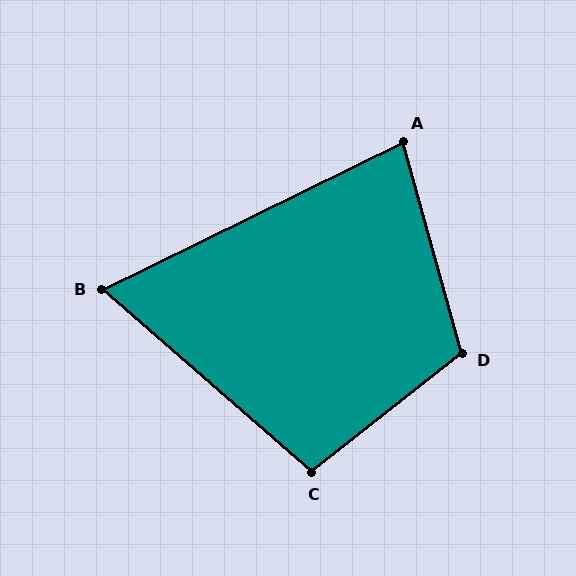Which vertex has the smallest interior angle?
B, at approximately 67 degrees.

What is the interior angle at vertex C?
Approximately 101 degrees (obtuse).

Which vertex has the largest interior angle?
D, at approximately 113 degrees.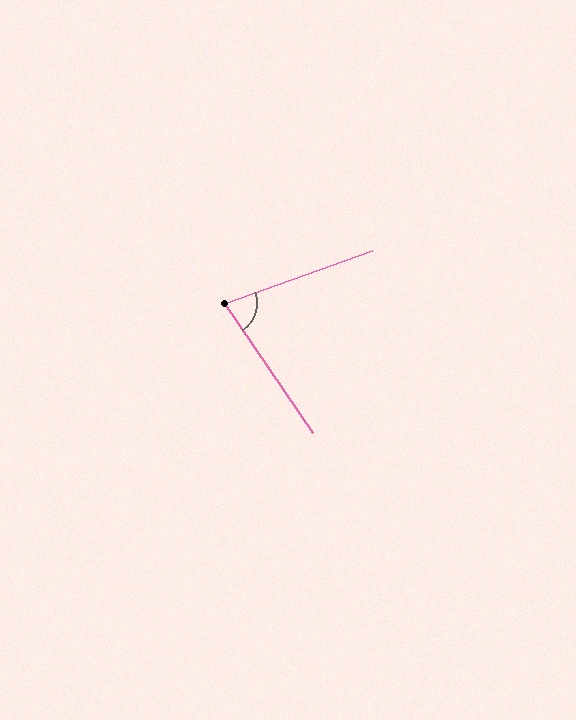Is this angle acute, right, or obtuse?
It is acute.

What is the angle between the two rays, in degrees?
Approximately 76 degrees.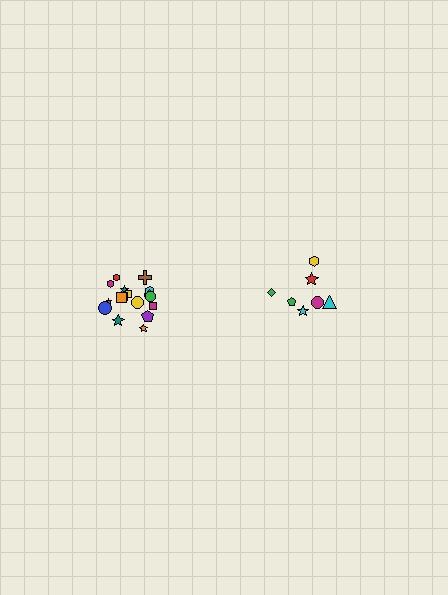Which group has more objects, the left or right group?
The left group.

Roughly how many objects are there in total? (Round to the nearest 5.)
Roughly 25 objects in total.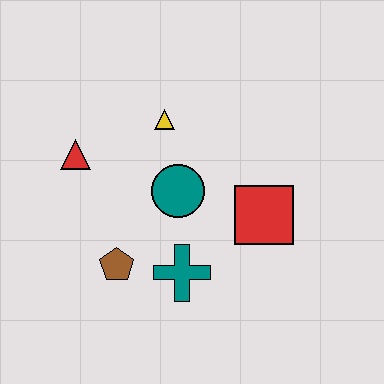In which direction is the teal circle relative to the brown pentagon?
The teal circle is above the brown pentagon.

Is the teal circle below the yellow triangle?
Yes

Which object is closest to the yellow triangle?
The teal circle is closest to the yellow triangle.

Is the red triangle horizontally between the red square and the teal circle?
No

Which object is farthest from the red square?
The red triangle is farthest from the red square.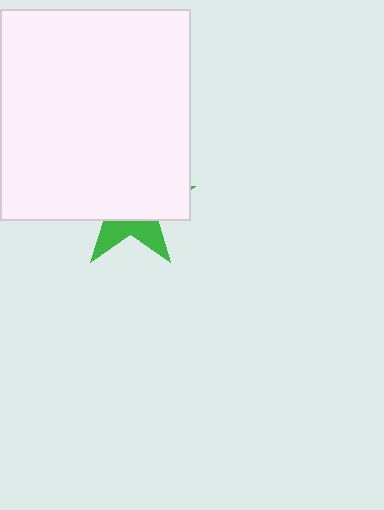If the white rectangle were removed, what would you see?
You would see the complete green star.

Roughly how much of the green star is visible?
A small part of it is visible (roughly 31%).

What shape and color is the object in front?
The object in front is a white rectangle.